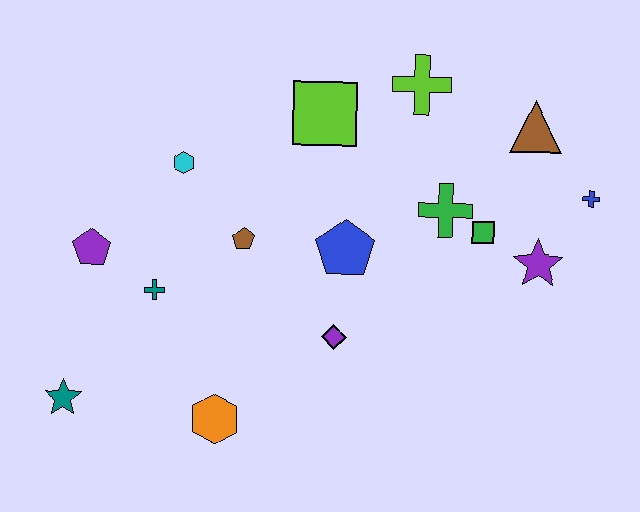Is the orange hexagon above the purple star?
No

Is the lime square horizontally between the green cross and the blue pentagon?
No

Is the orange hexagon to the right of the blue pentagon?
No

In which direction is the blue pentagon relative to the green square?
The blue pentagon is to the left of the green square.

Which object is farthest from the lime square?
The teal star is farthest from the lime square.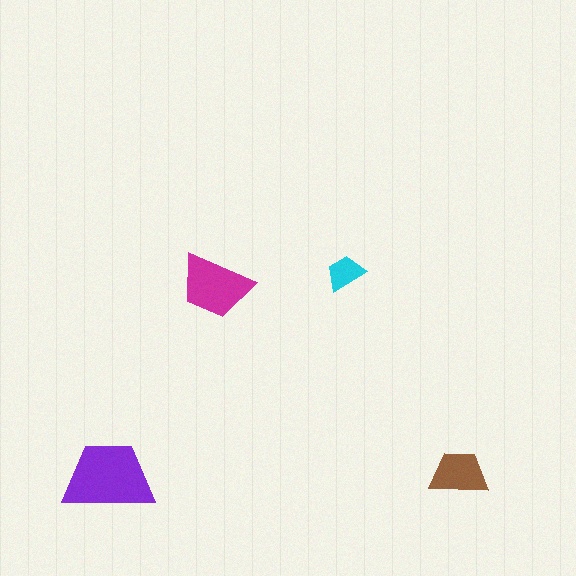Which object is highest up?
The cyan trapezoid is topmost.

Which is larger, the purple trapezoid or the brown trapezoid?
The purple one.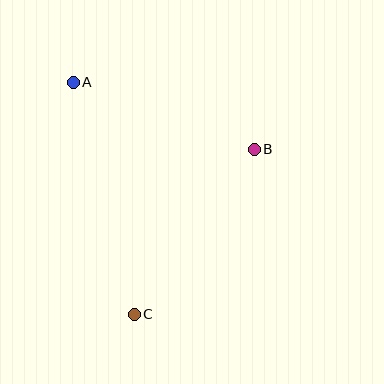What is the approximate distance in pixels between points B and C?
The distance between B and C is approximately 204 pixels.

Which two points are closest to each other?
Points A and B are closest to each other.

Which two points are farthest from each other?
Points A and C are farthest from each other.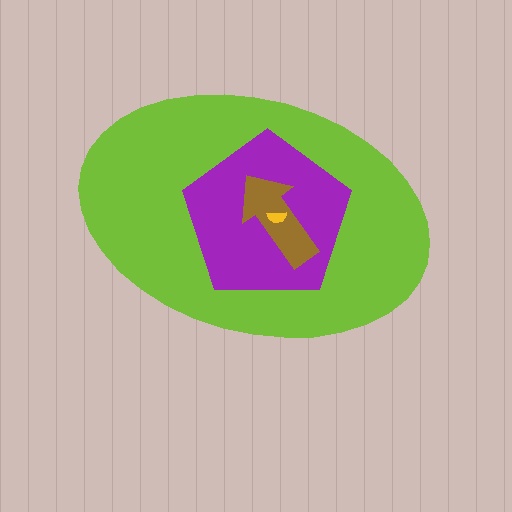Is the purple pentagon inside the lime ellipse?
Yes.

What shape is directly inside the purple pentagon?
The brown arrow.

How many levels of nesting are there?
4.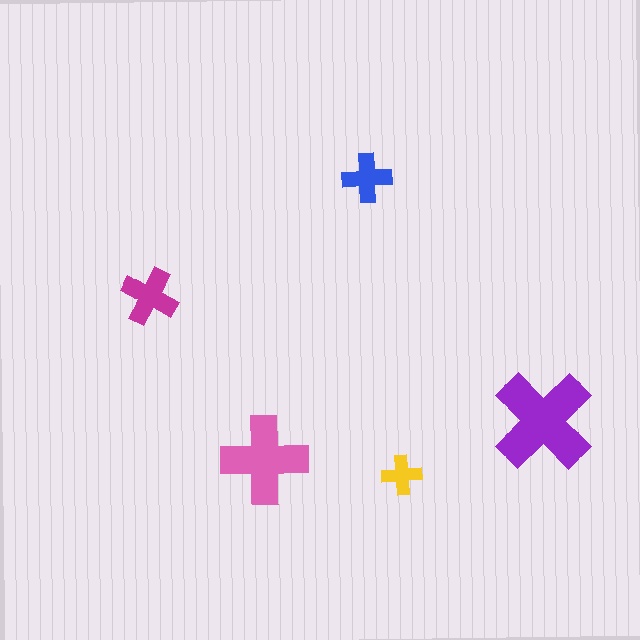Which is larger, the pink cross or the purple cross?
The purple one.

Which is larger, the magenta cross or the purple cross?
The purple one.